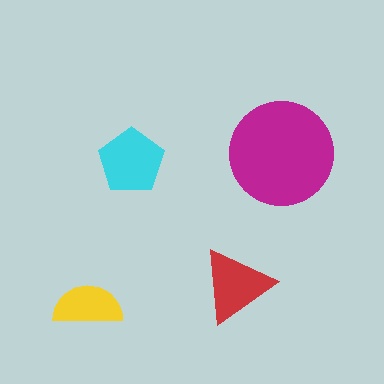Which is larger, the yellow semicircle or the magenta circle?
The magenta circle.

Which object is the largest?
The magenta circle.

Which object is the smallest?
The yellow semicircle.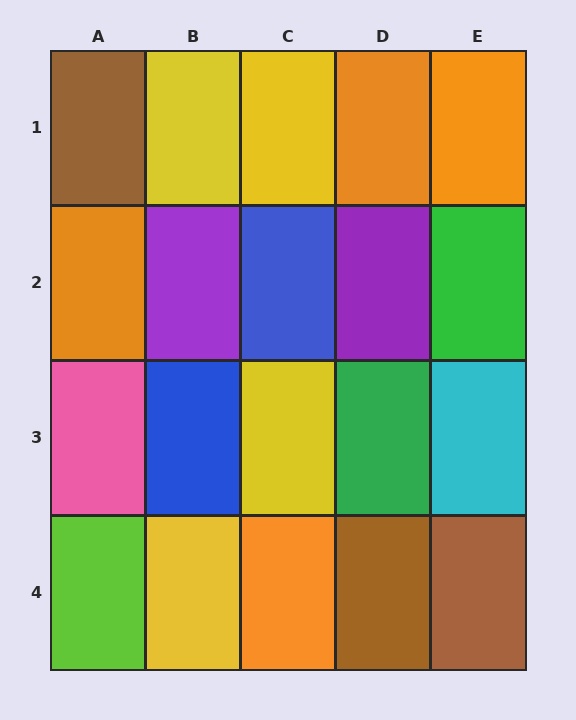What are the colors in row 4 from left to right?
Lime, yellow, orange, brown, brown.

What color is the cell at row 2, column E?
Green.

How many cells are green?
2 cells are green.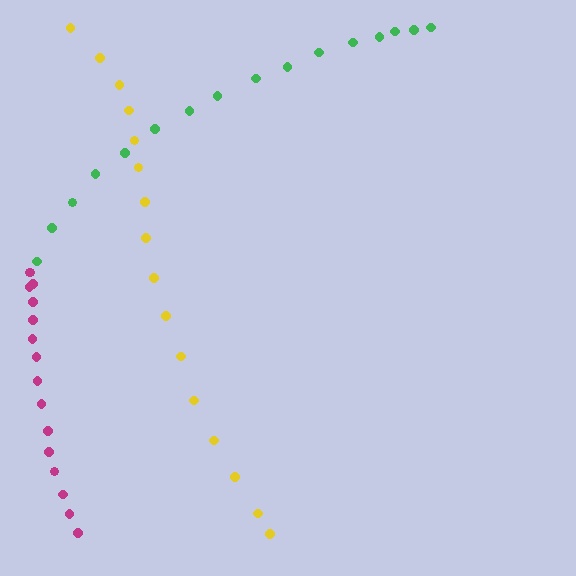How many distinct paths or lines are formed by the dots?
There are 3 distinct paths.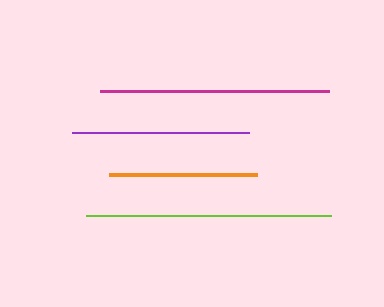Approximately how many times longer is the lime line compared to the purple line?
The lime line is approximately 1.4 times the length of the purple line.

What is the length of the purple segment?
The purple segment is approximately 177 pixels long.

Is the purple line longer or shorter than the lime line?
The lime line is longer than the purple line.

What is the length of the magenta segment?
The magenta segment is approximately 229 pixels long.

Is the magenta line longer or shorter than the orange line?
The magenta line is longer than the orange line.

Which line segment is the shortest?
The orange line is the shortest at approximately 148 pixels.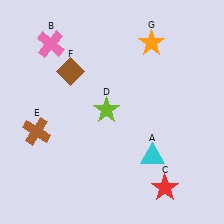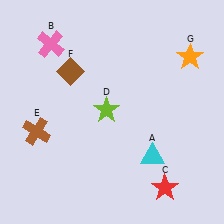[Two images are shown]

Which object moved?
The orange star (G) moved right.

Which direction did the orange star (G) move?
The orange star (G) moved right.